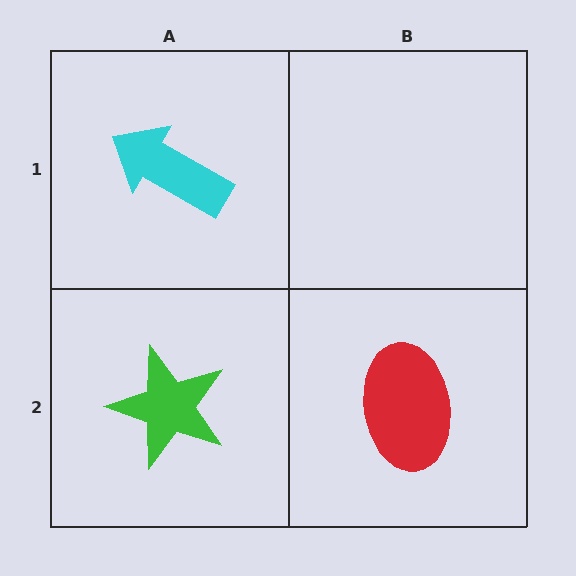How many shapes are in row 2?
2 shapes.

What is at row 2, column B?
A red ellipse.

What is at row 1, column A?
A cyan arrow.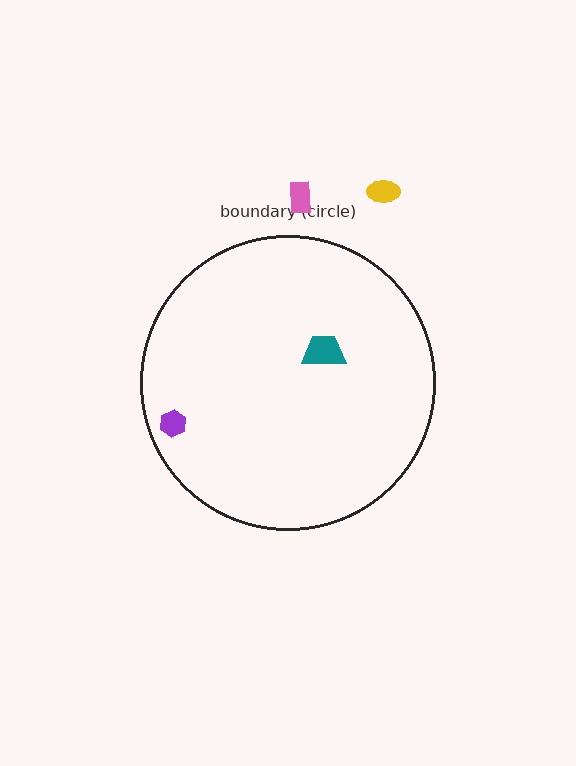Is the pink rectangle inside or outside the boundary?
Outside.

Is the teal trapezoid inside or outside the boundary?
Inside.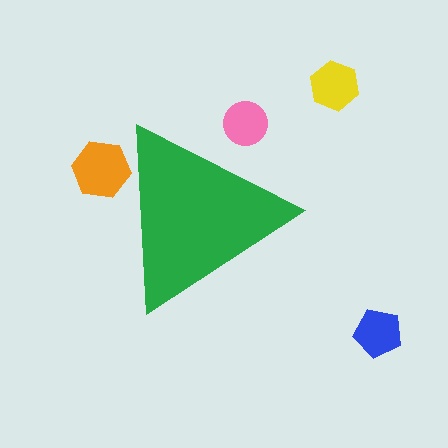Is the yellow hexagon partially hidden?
No, the yellow hexagon is fully visible.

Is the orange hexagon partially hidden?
Yes, the orange hexagon is partially hidden behind the green triangle.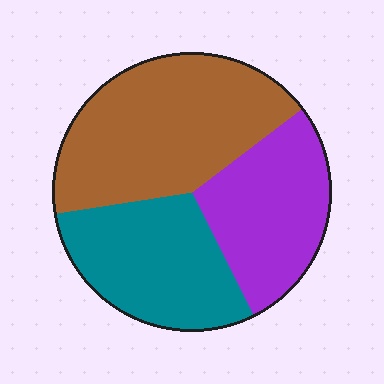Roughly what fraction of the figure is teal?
Teal covers around 30% of the figure.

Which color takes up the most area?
Brown, at roughly 40%.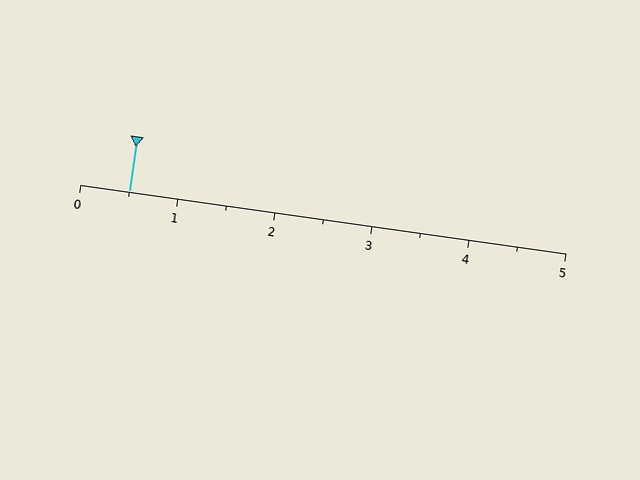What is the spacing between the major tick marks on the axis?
The major ticks are spaced 1 apart.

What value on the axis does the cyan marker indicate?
The marker indicates approximately 0.5.